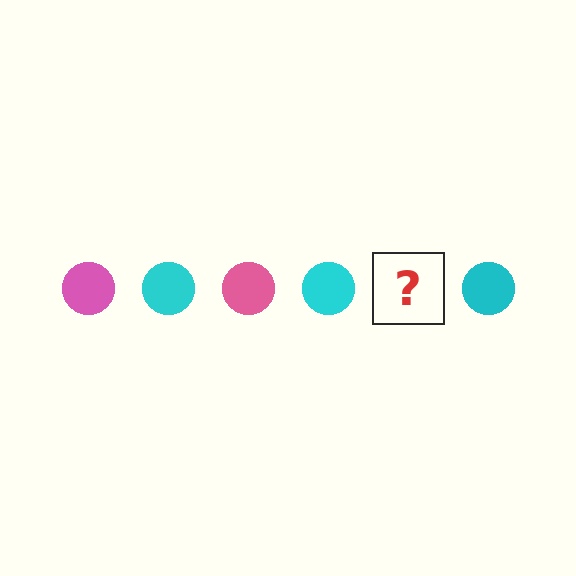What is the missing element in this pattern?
The missing element is a pink circle.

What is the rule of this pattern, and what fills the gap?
The rule is that the pattern cycles through pink, cyan circles. The gap should be filled with a pink circle.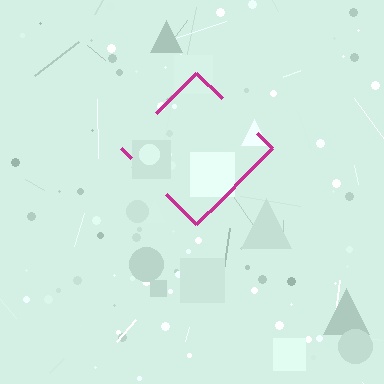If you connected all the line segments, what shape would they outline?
They would outline a diamond.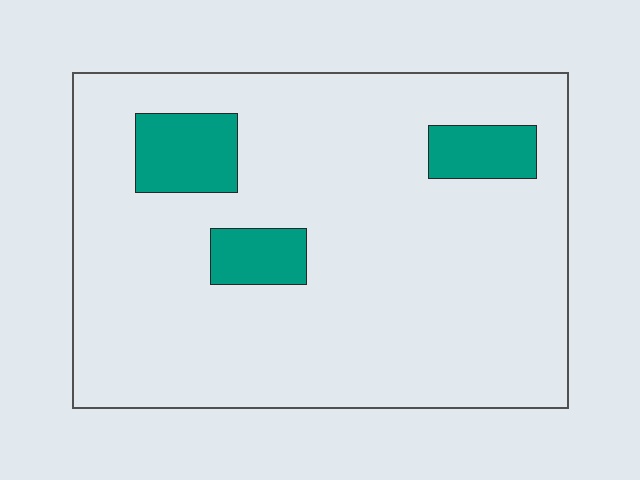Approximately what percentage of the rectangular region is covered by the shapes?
Approximately 10%.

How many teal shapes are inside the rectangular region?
3.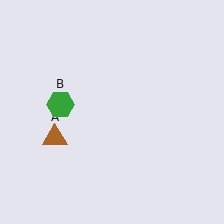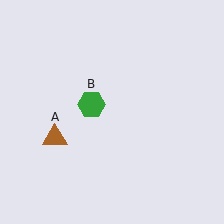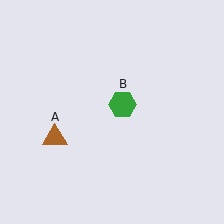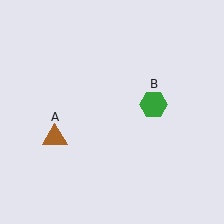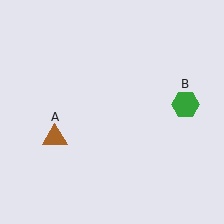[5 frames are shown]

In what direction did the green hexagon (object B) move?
The green hexagon (object B) moved right.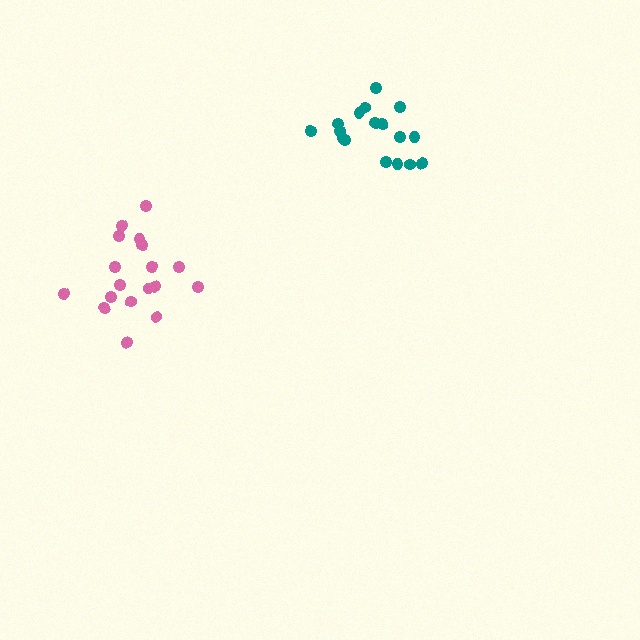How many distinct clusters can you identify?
There are 2 distinct clusters.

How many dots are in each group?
Group 1: 17 dots, Group 2: 18 dots (35 total).